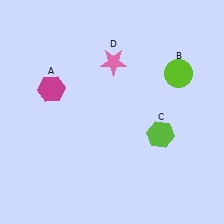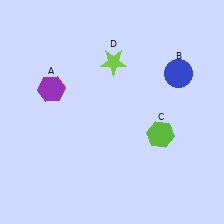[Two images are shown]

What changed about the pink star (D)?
In Image 1, D is pink. In Image 2, it changed to lime.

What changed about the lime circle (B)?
In Image 1, B is lime. In Image 2, it changed to blue.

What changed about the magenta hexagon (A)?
In Image 1, A is magenta. In Image 2, it changed to purple.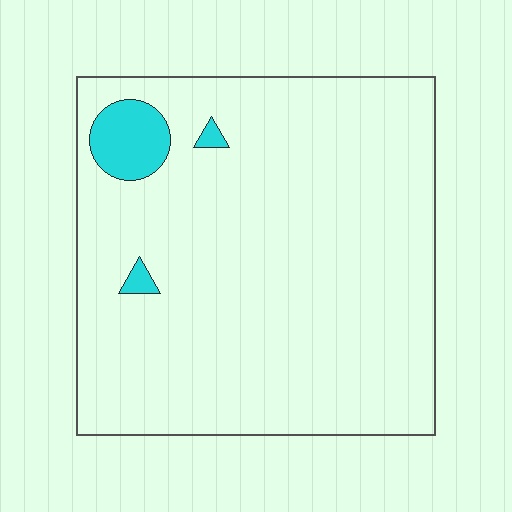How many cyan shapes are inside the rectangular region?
3.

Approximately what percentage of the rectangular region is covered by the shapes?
Approximately 5%.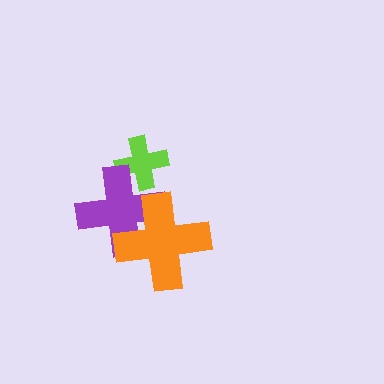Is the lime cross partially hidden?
Yes, it is partially covered by another shape.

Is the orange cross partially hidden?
No, no other shape covers it.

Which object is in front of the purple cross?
The orange cross is in front of the purple cross.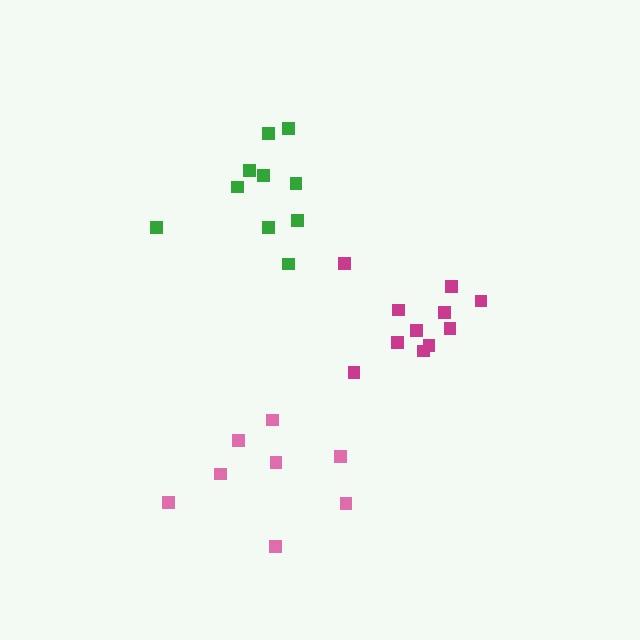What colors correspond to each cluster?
The clusters are colored: green, pink, magenta.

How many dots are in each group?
Group 1: 10 dots, Group 2: 8 dots, Group 3: 11 dots (29 total).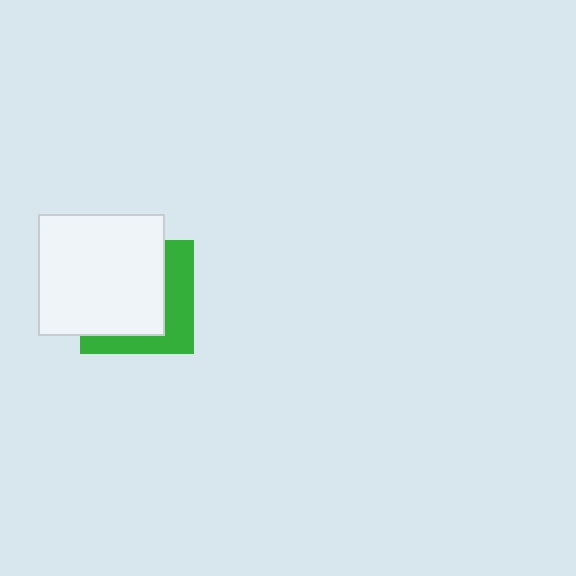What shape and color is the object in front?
The object in front is a white rectangle.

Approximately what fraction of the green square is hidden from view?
Roughly 64% of the green square is hidden behind the white rectangle.